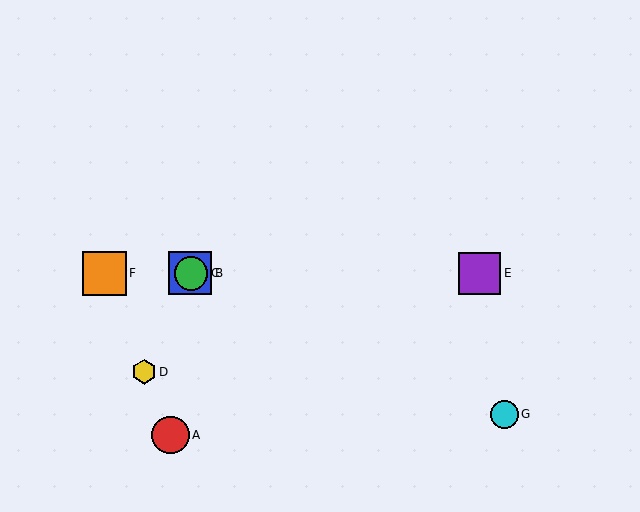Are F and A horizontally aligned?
No, F is at y≈273 and A is at y≈435.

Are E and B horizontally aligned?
Yes, both are at y≈273.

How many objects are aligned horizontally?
4 objects (B, C, E, F) are aligned horizontally.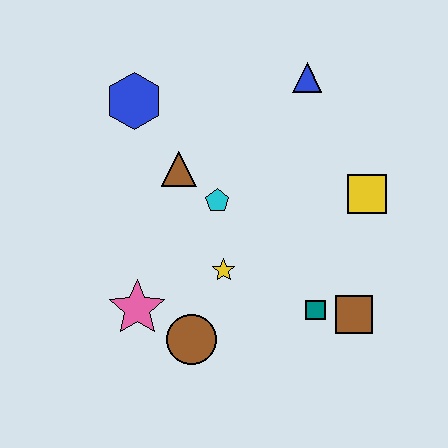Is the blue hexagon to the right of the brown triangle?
No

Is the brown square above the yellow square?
No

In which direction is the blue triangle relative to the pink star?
The blue triangle is above the pink star.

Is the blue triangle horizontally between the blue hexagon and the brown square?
Yes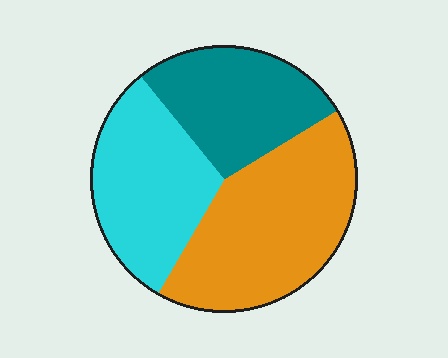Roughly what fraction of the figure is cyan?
Cyan covers around 30% of the figure.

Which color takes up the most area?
Orange, at roughly 40%.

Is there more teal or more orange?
Orange.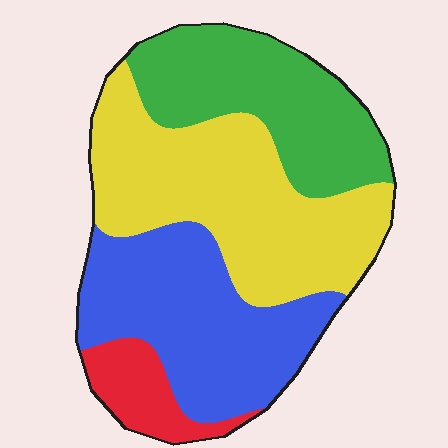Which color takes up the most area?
Yellow, at roughly 35%.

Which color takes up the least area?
Red, at roughly 10%.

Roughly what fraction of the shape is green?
Green covers around 25% of the shape.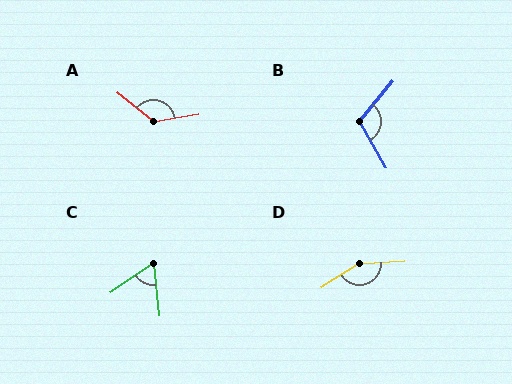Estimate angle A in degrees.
Approximately 131 degrees.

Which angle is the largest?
D, at approximately 151 degrees.